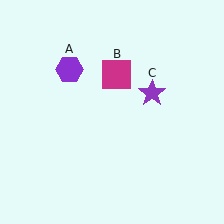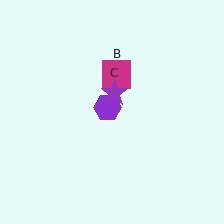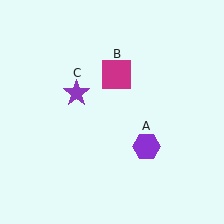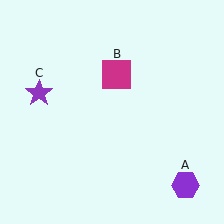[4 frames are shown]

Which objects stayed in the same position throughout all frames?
Magenta square (object B) remained stationary.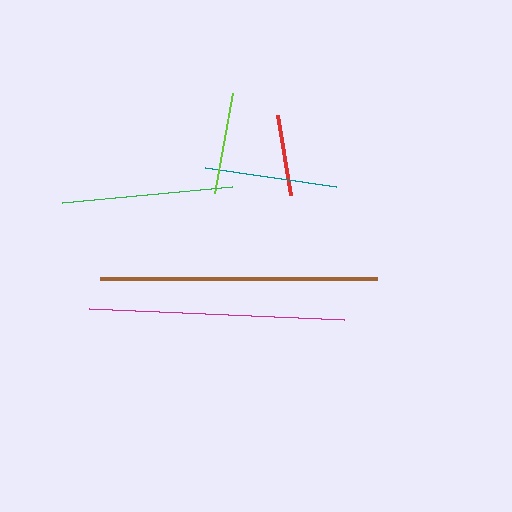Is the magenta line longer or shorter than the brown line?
The brown line is longer than the magenta line.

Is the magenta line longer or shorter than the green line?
The magenta line is longer than the green line.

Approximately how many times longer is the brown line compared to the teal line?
The brown line is approximately 2.1 times the length of the teal line.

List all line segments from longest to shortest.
From longest to shortest: brown, magenta, green, teal, lime, red.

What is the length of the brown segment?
The brown segment is approximately 278 pixels long.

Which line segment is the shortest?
The red line is the shortest at approximately 81 pixels.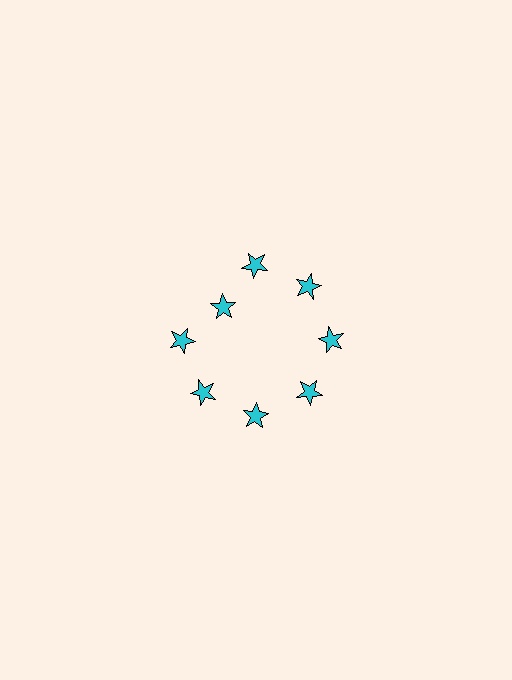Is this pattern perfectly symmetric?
No. The 8 cyan stars are arranged in a ring, but one element near the 10 o'clock position is pulled inward toward the center, breaking the 8-fold rotational symmetry.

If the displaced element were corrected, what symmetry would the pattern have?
It would have 8-fold rotational symmetry — the pattern would map onto itself every 45 degrees.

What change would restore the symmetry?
The symmetry would be restored by moving it outward, back onto the ring so that all 8 stars sit at equal angles and equal distance from the center.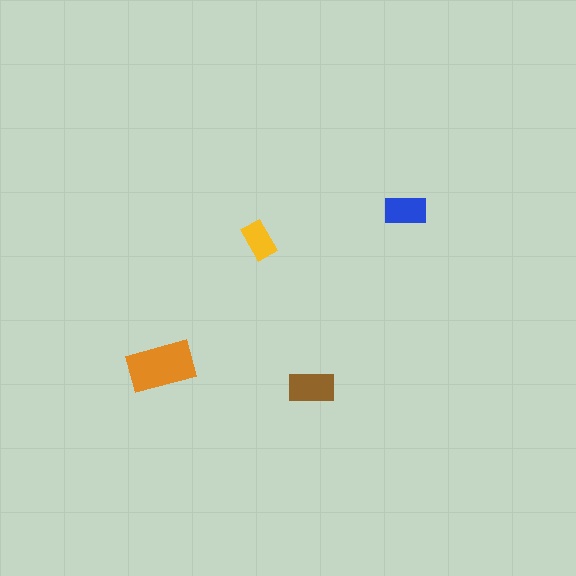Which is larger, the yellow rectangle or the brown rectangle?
The brown one.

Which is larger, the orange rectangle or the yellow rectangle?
The orange one.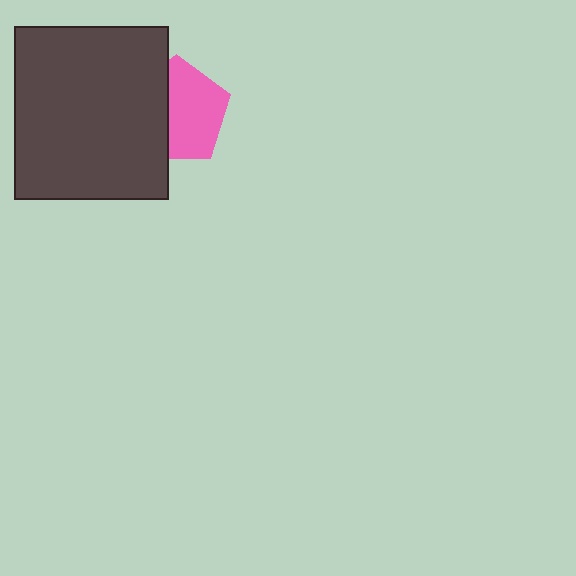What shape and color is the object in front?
The object in front is a dark gray rectangle.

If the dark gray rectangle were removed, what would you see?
You would see the complete pink pentagon.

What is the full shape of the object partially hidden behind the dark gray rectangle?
The partially hidden object is a pink pentagon.